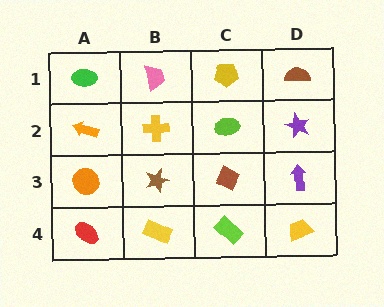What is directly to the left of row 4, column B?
A red ellipse.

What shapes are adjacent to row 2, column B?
A pink trapezoid (row 1, column B), a brown star (row 3, column B), an orange arrow (row 2, column A), a lime ellipse (row 2, column C).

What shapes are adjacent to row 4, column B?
A brown star (row 3, column B), a red ellipse (row 4, column A), a lime rectangle (row 4, column C).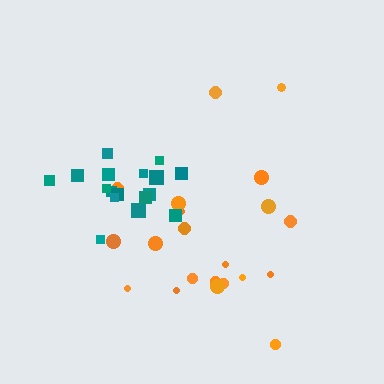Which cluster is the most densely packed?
Teal.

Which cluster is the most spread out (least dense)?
Orange.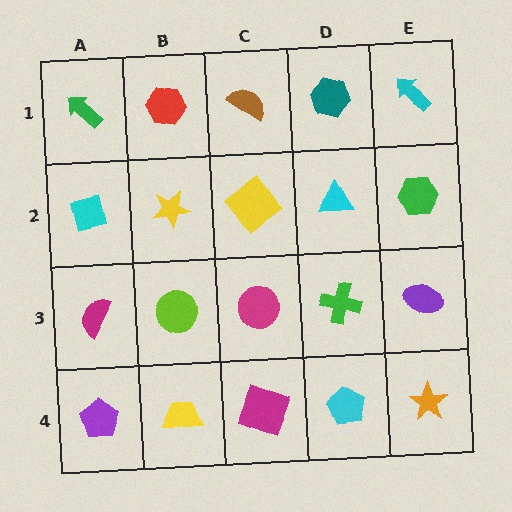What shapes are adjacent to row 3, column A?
A cyan square (row 2, column A), a purple pentagon (row 4, column A), a lime circle (row 3, column B).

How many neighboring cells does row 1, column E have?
2.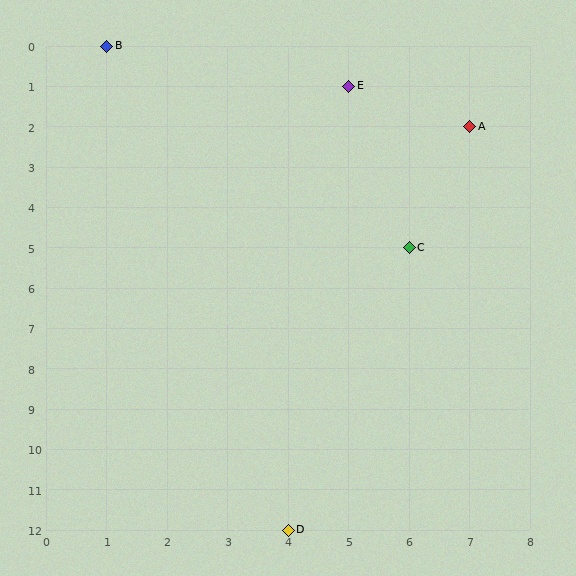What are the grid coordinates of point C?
Point C is at grid coordinates (6, 5).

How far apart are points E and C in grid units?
Points E and C are 1 column and 4 rows apart (about 4.1 grid units diagonally).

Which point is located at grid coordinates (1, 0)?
Point B is at (1, 0).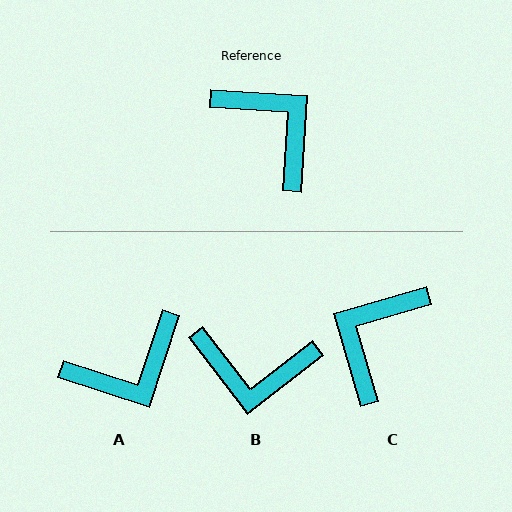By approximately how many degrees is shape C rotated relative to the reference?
Approximately 110 degrees counter-clockwise.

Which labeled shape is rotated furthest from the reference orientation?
B, about 139 degrees away.